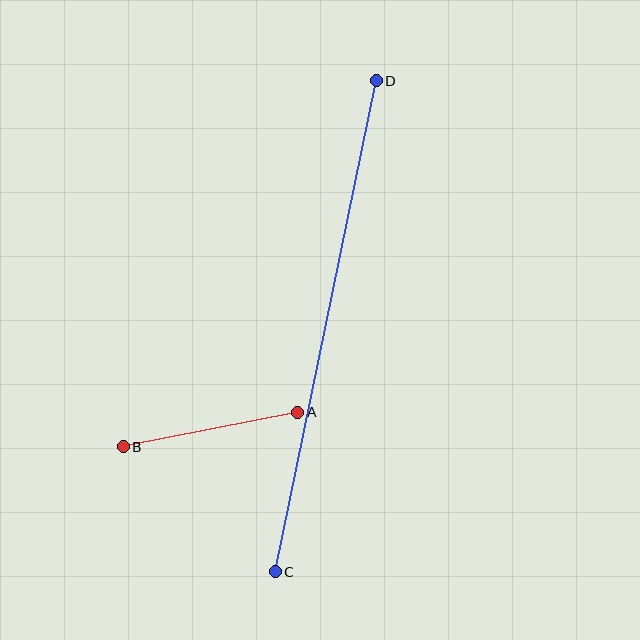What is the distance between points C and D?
The distance is approximately 501 pixels.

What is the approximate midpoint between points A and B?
The midpoint is at approximately (210, 429) pixels.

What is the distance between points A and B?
The distance is approximately 178 pixels.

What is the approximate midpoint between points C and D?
The midpoint is at approximately (326, 326) pixels.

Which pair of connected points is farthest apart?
Points C and D are farthest apart.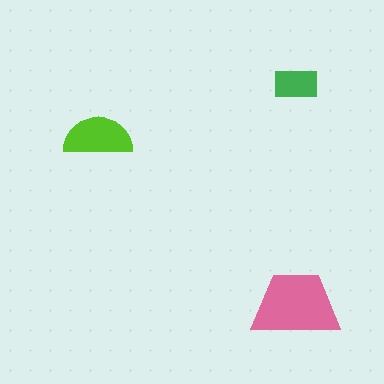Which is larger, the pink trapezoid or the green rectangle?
The pink trapezoid.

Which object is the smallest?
The green rectangle.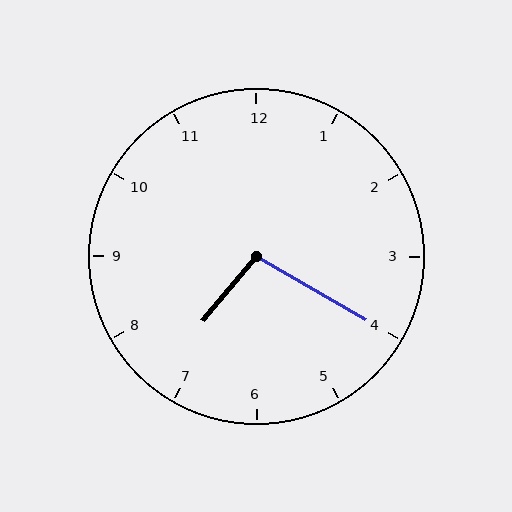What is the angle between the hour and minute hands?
Approximately 100 degrees.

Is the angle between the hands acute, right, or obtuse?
It is obtuse.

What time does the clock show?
7:20.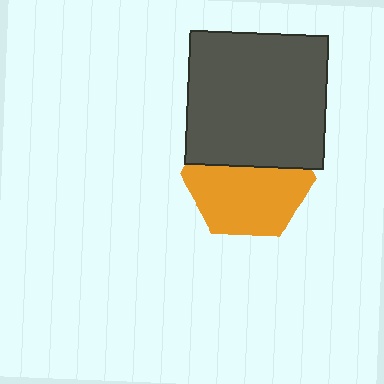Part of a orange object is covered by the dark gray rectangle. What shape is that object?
It is a hexagon.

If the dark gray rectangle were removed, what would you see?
You would see the complete orange hexagon.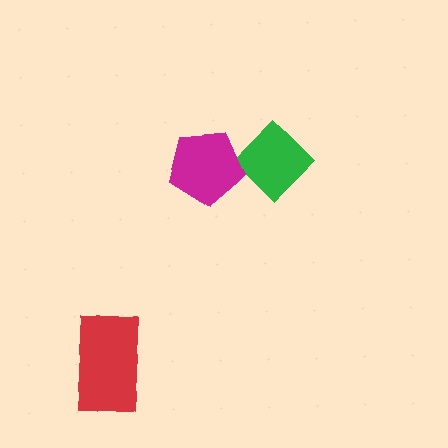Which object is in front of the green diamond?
The magenta pentagon is in front of the green diamond.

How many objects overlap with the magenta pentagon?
1 object overlaps with the magenta pentagon.